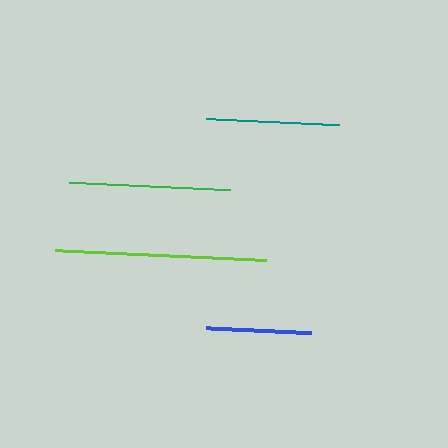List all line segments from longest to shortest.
From longest to shortest: lime, green, teal, blue.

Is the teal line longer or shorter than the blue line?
The teal line is longer than the blue line.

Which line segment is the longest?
The lime line is the longest at approximately 212 pixels.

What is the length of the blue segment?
The blue segment is approximately 105 pixels long.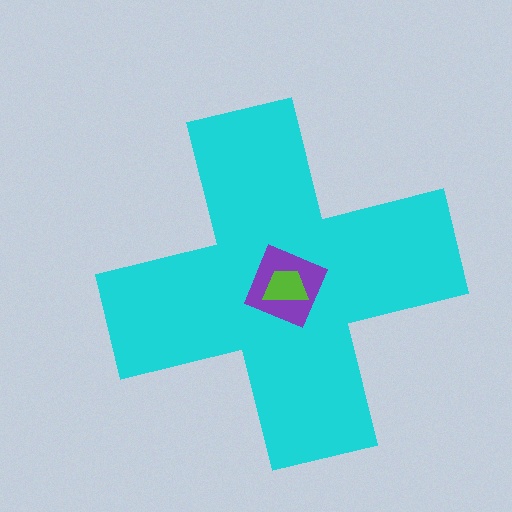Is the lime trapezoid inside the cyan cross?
Yes.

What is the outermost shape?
The cyan cross.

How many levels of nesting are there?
3.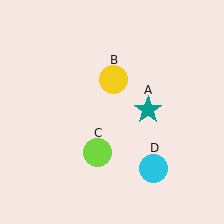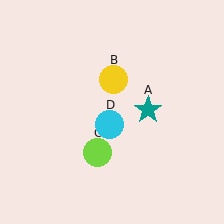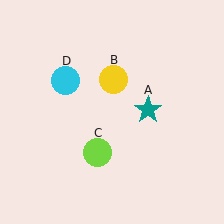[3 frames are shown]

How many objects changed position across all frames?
1 object changed position: cyan circle (object D).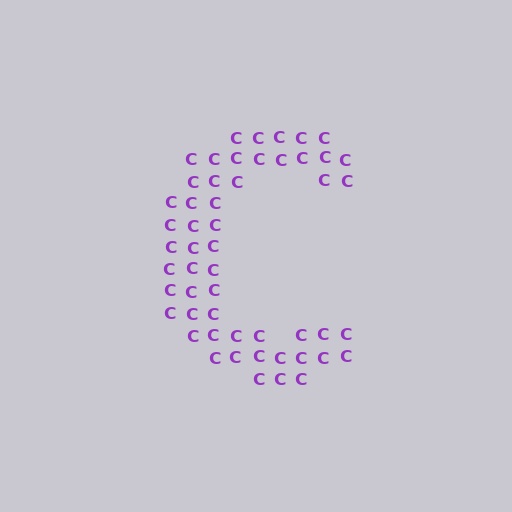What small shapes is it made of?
It is made of small letter C's.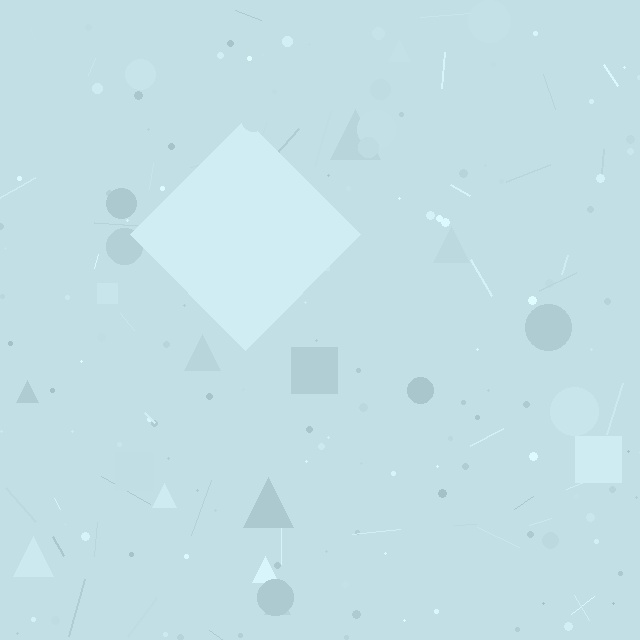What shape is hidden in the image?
A diamond is hidden in the image.